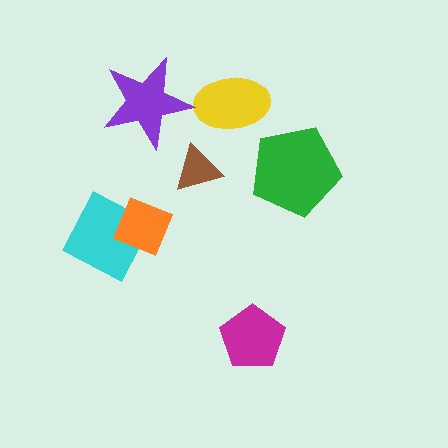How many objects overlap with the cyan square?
1 object overlaps with the cyan square.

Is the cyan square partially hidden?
Yes, it is partially covered by another shape.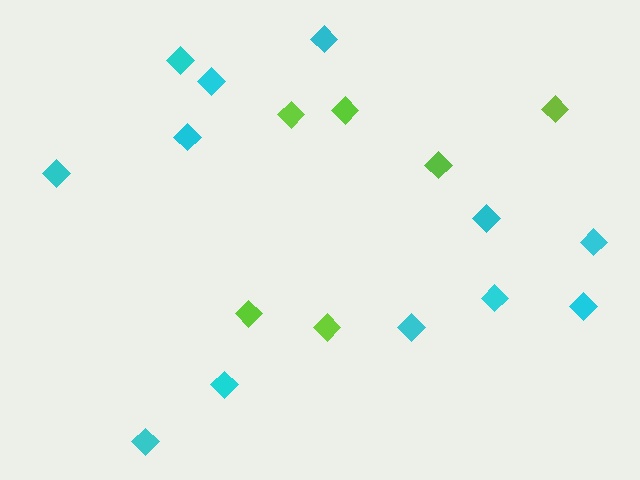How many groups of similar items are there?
There are 2 groups: one group of lime diamonds (6) and one group of cyan diamonds (12).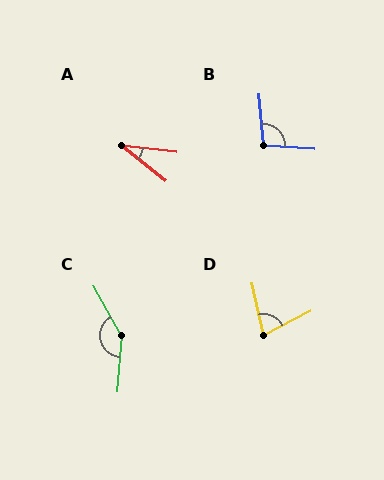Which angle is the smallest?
A, at approximately 32 degrees.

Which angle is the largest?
C, at approximately 147 degrees.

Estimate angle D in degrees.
Approximately 75 degrees.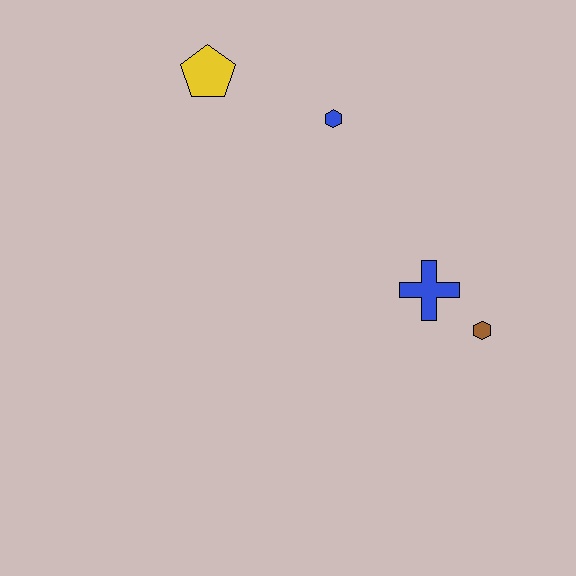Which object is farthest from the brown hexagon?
The yellow pentagon is farthest from the brown hexagon.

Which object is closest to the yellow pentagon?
The blue hexagon is closest to the yellow pentagon.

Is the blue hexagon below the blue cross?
No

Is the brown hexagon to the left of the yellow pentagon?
No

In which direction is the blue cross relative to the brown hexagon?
The blue cross is to the left of the brown hexagon.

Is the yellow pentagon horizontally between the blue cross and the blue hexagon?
No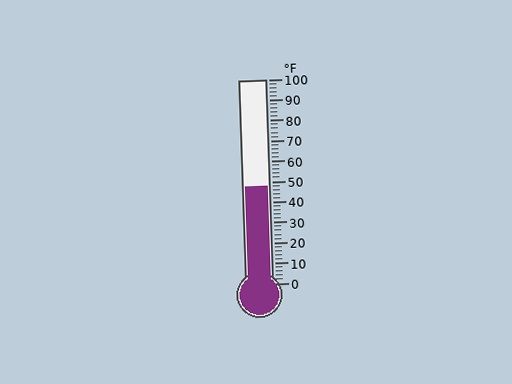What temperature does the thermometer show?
The thermometer shows approximately 48°F.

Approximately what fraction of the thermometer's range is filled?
The thermometer is filled to approximately 50% of its range.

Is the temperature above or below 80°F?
The temperature is below 80°F.